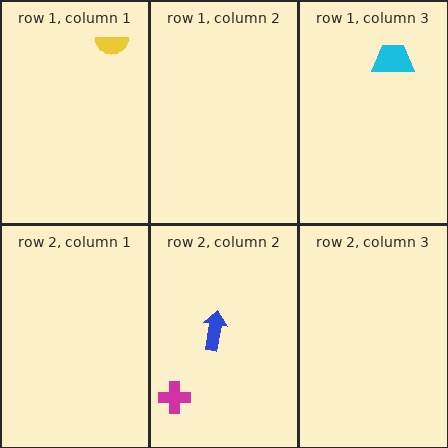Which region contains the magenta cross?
The row 2, column 2 region.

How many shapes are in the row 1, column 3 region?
1.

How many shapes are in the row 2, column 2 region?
2.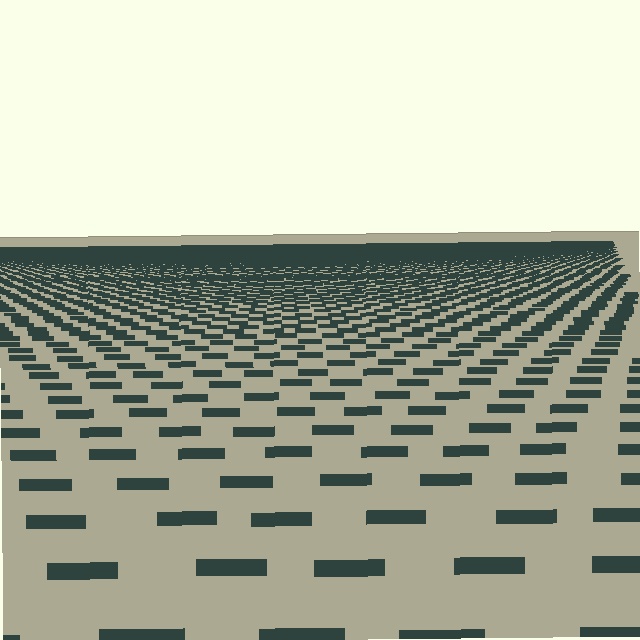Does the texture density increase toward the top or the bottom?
Density increases toward the top.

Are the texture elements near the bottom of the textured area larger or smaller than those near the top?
Larger. Near the bottom, elements are closer to the viewer and appear at a bigger on-screen size.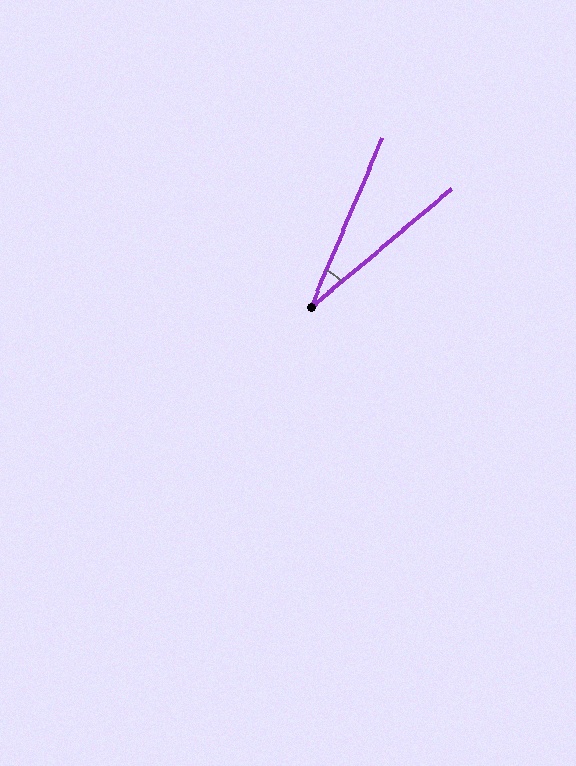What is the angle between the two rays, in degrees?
Approximately 27 degrees.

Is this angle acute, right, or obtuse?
It is acute.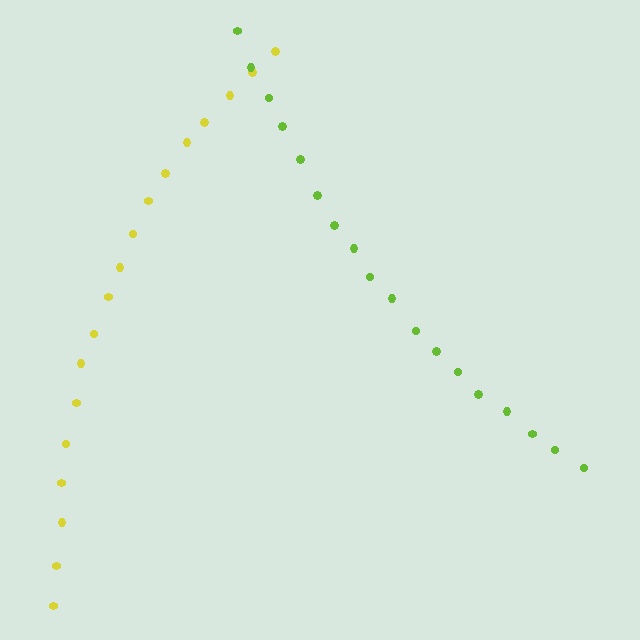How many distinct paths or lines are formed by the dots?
There are 2 distinct paths.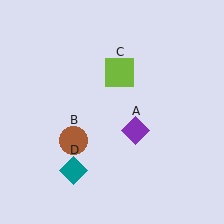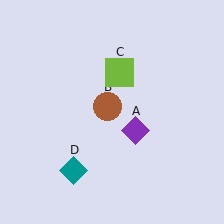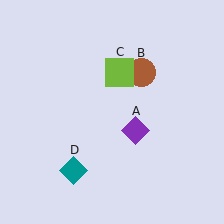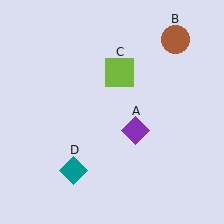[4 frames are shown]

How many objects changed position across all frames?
1 object changed position: brown circle (object B).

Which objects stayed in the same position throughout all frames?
Purple diamond (object A) and lime square (object C) and teal diamond (object D) remained stationary.